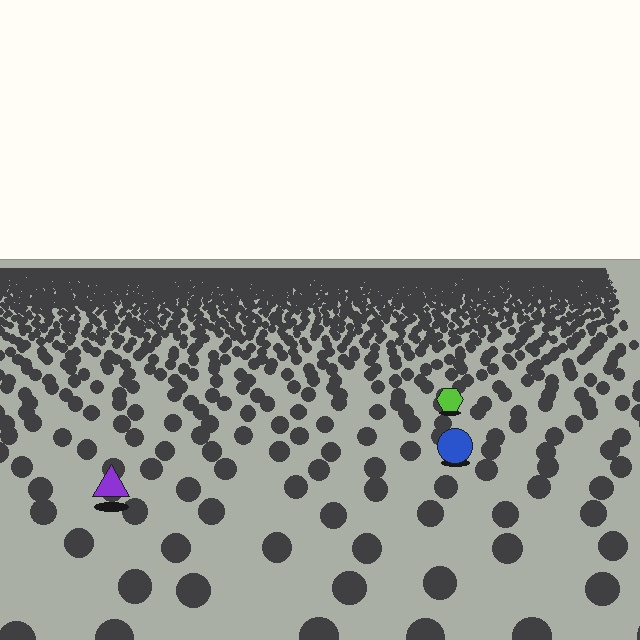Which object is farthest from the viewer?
The lime hexagon is farthest from the viewer. It appears smaller and the ground texture around it is denser.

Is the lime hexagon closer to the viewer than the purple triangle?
No. The purple triangle is closer — you can tell from the texture gradient: the ground texture is coarser near it.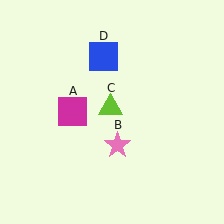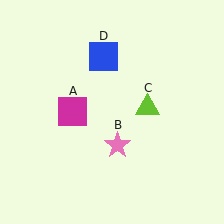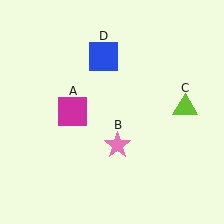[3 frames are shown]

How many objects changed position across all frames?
1 object changed position: lime triangle (object C).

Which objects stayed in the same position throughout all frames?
Magenta square (object A) and pink star (object B) and blue square (object D) remained stationary.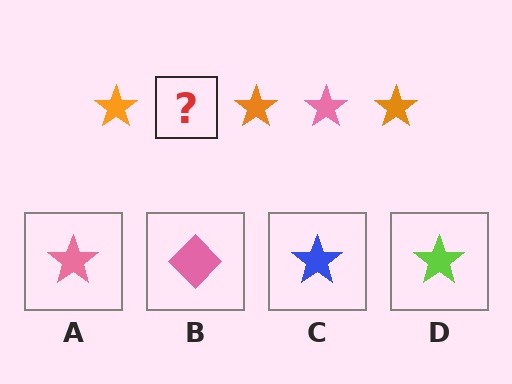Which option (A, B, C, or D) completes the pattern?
A.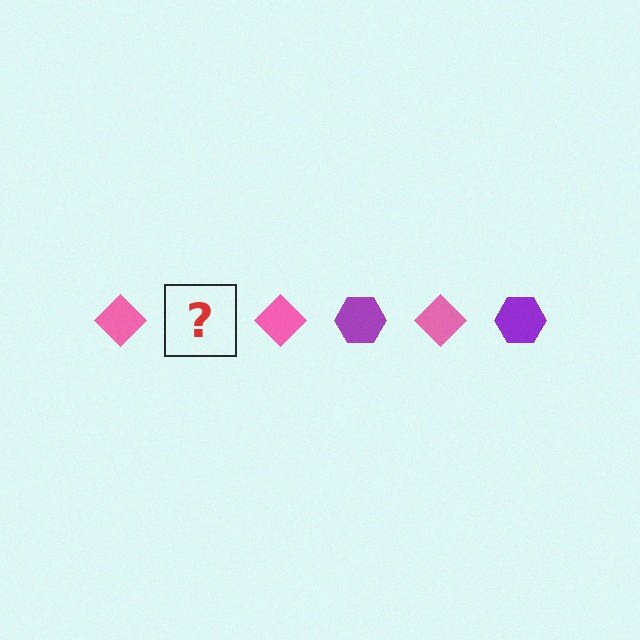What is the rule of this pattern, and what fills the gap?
The rule is that the pattern alternates between pink diamond and purple hexagon. The gap should be filled with a purple hexagon.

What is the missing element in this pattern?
The missing element is a purple hexagon.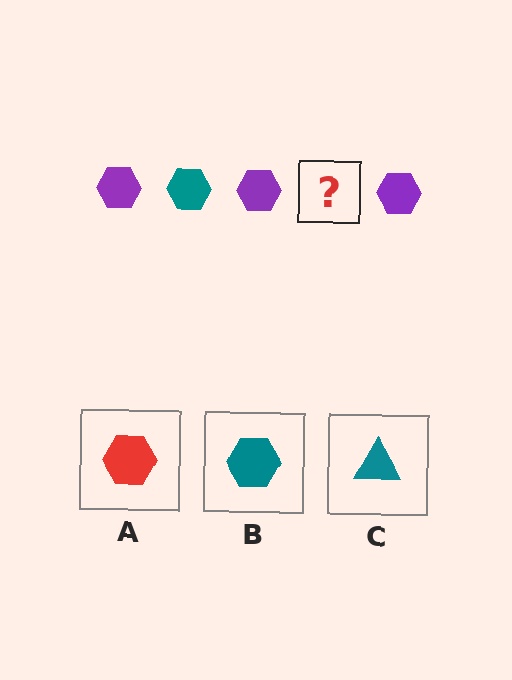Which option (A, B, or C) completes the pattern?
B.